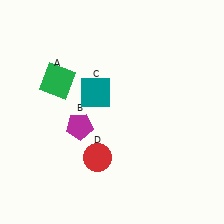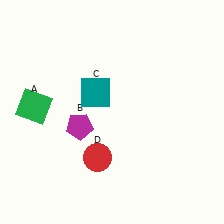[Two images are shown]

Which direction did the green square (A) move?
The green square (A) moved down.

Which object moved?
The green square (A) moved down.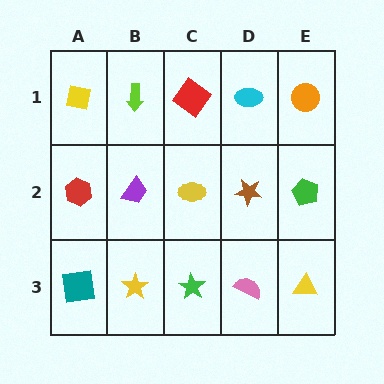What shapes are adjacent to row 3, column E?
A green pentagon (row 2, column E), a pink semicircle (row 3, column D).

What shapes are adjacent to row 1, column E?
A green pentagon (row 2, column E), a cyan ellipse (row 1, column D).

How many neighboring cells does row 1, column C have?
3.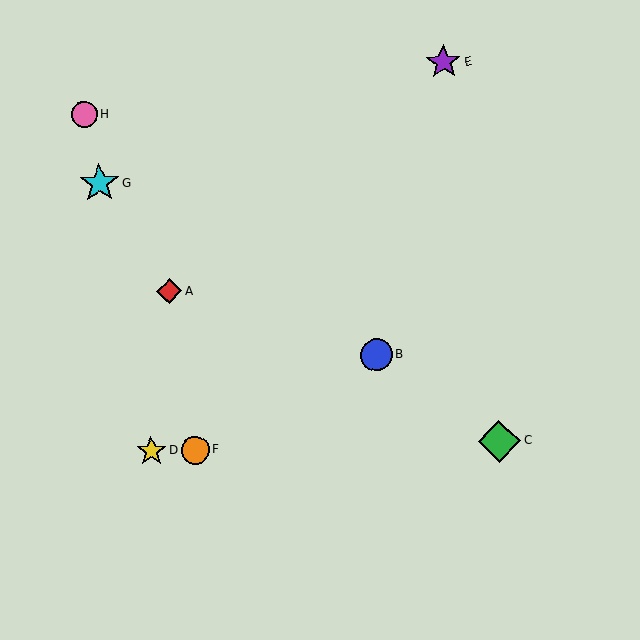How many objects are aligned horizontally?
3 objects (C, D, F) are aligned horizontally.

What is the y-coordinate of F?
Object F is at y≈450.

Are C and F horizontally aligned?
Yes, both are at y≈441.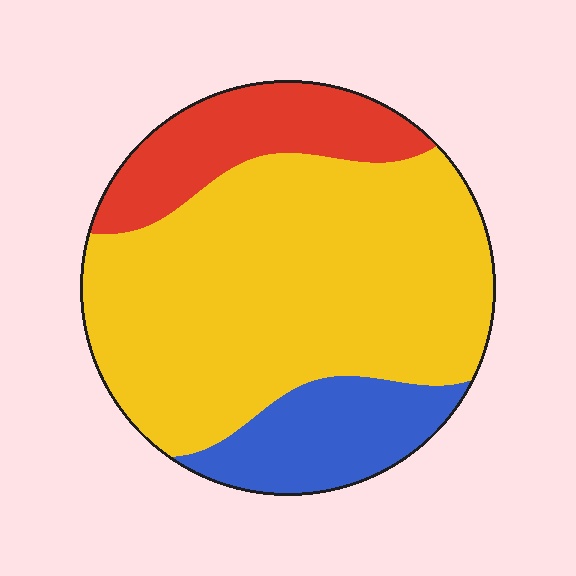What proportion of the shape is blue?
Blue covers around 15% of the shape.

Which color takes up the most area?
Yellow, at roughly 65%.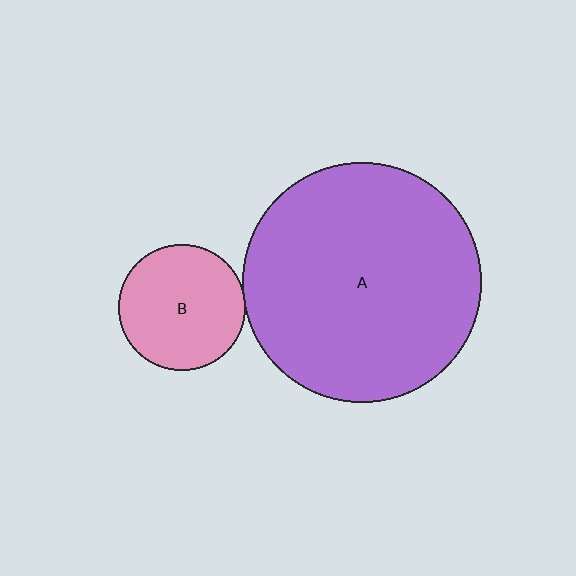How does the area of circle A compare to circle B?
Approximately 3.6 times.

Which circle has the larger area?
Circle A (purple).